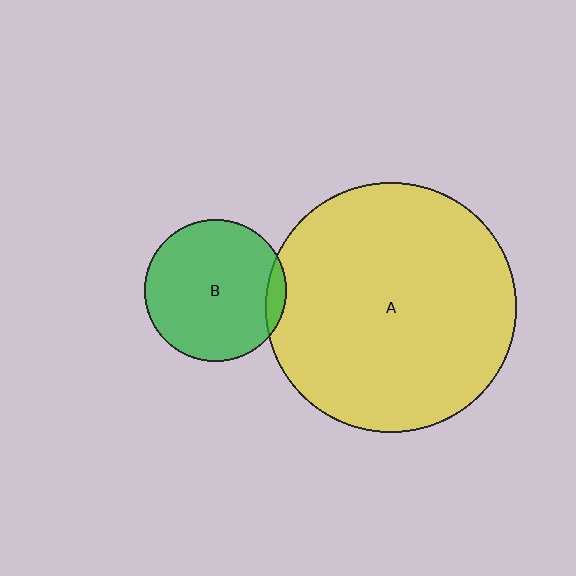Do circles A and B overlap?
Yes.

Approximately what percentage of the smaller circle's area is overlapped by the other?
Approximately 5%.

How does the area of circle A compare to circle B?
Approximately 3.1 times.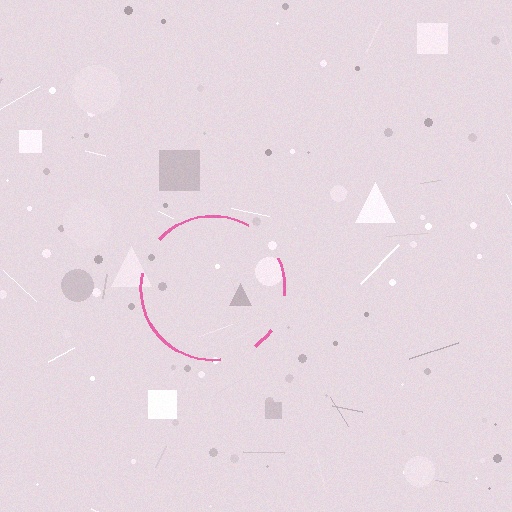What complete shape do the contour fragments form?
The contour fragments form a circle.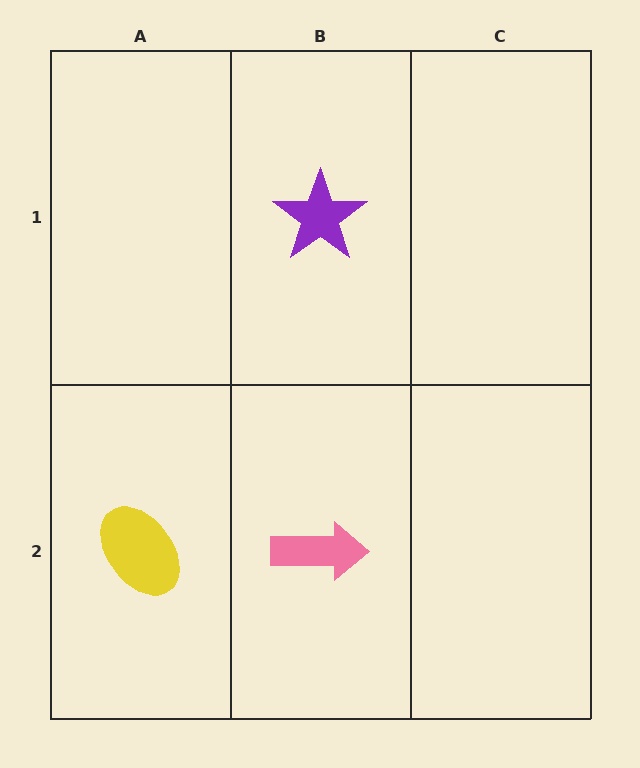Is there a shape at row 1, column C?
No, that cell is empty.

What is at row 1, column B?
A purple star.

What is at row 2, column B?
A pink arrow.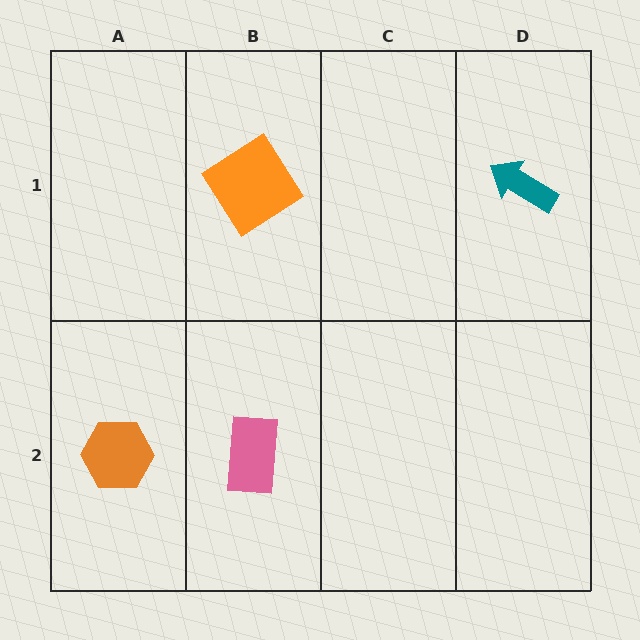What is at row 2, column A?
An orange hexagon.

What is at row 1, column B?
An orange diamond.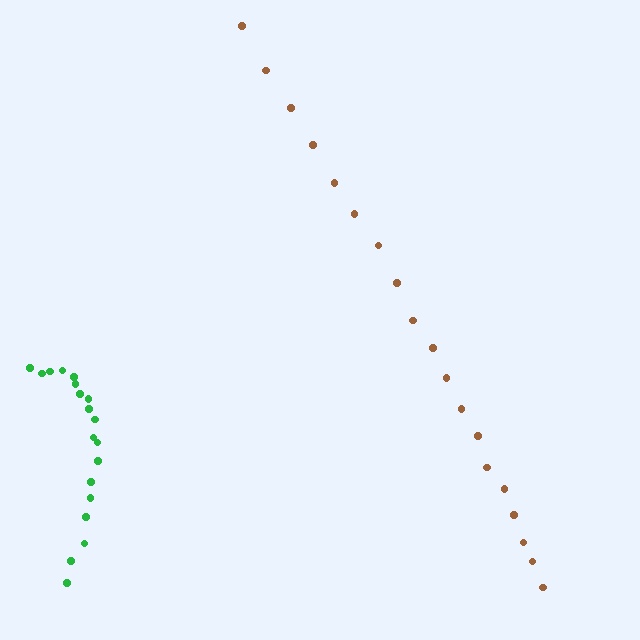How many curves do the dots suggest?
There are 2 distinct paths.